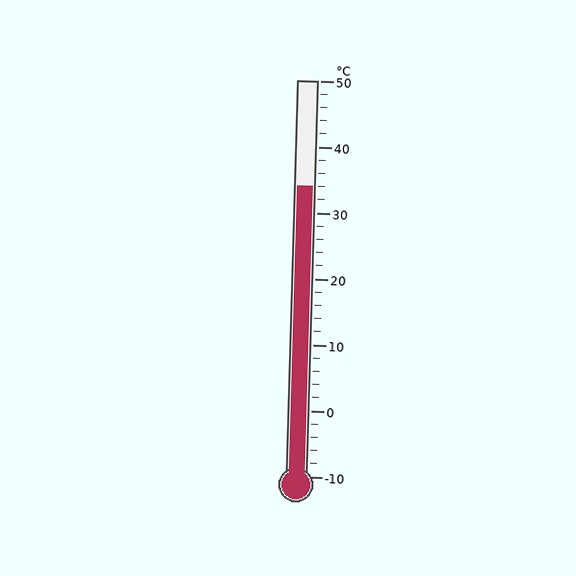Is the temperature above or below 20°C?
The temperature is above 20°C.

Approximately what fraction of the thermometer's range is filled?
The thermometer is filled to approximately 75% of its range.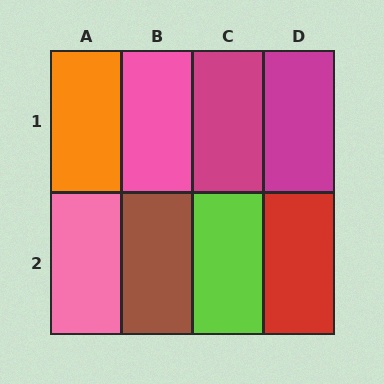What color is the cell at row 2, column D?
Red.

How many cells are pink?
2 cells are pink.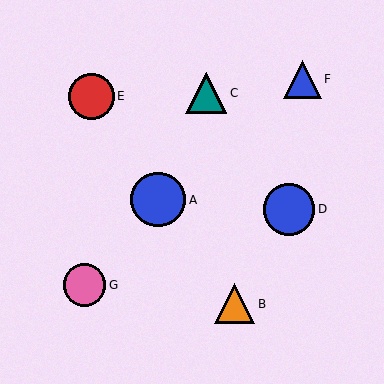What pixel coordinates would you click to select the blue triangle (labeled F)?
Click at (302, 79) to select the blue triangle F.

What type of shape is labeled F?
Shape F is a blue triangle.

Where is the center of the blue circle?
The center of the blue circle is at (158, 200).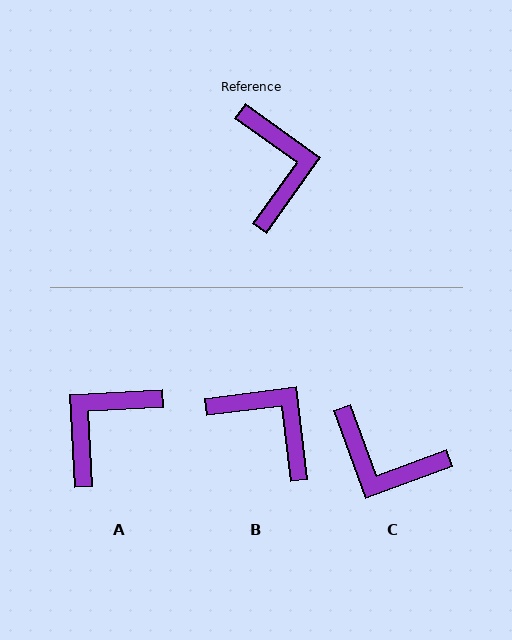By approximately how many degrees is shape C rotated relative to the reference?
Approximately 125 degrees clockwise.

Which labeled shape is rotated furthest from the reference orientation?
A, about 129 degrees away.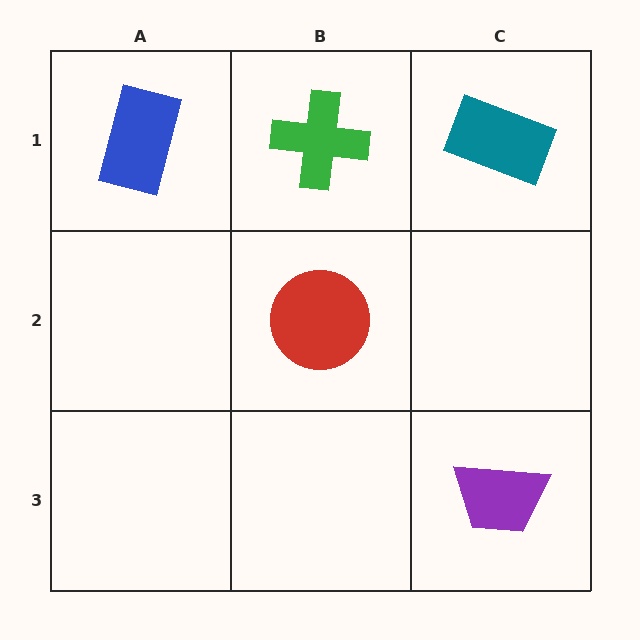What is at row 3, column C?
A purple trapezoid.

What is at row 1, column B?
A green cross.